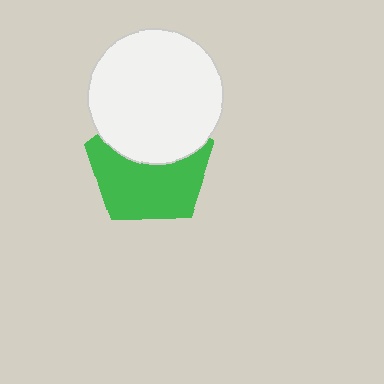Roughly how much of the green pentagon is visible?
About half of it is visible (roughly 59%).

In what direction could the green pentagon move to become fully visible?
The green pentagon could move down. That would shift it out from behind the white circle entirely.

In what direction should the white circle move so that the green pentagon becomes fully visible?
The white circle should move up. That is the shortest direction to clear the overlap and leave the green pentagon fully visible.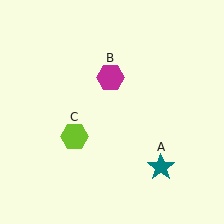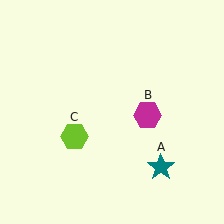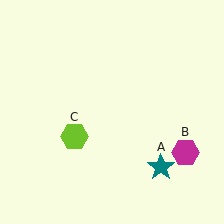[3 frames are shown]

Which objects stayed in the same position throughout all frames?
Teal star (object A) and lime hexagon (object C) remained stationary.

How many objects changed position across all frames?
1 object changed position: magenta hexagon (object B).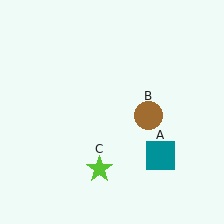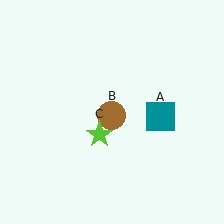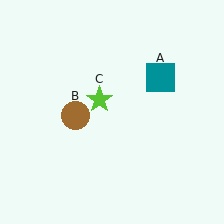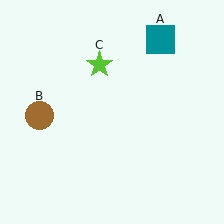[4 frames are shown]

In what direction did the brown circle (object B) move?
The brown circle (object B) moved left.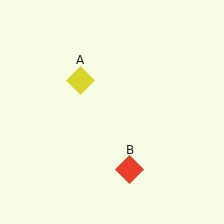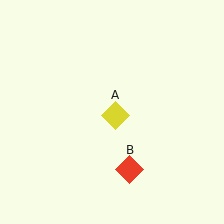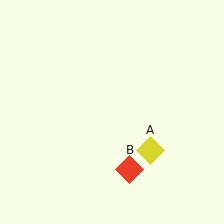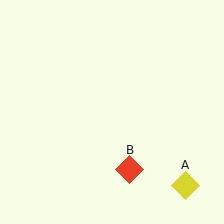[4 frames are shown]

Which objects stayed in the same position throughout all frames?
Red diamond (object B) remained stationary.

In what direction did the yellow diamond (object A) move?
The yellow diamond (object A) moved down and to the right.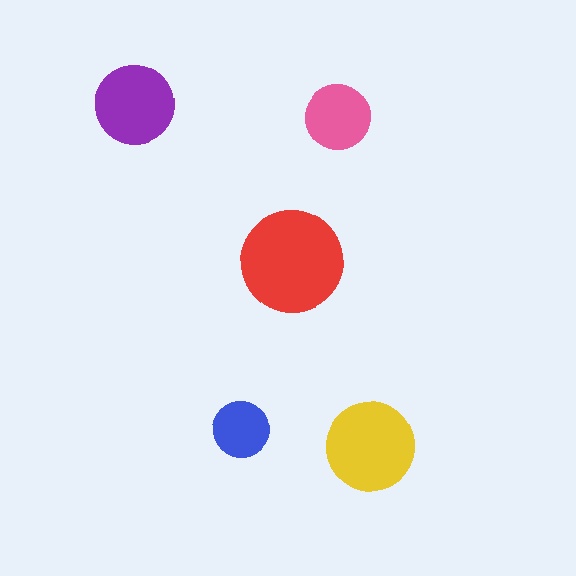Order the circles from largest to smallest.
the red one, the yellow one, the purple one, the pink one, the blue one.